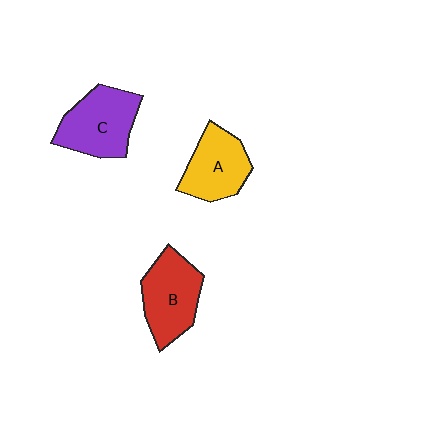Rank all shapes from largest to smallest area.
From largest to smallest: C (purple), B (red), A (yellow).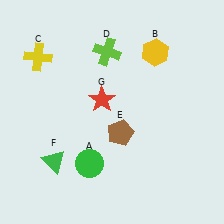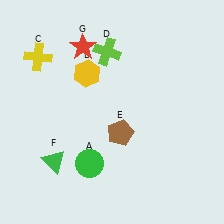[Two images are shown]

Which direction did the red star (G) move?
The red star (G) moved up.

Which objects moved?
The objects that moved are: the yellow hexagon (B), the red star (G).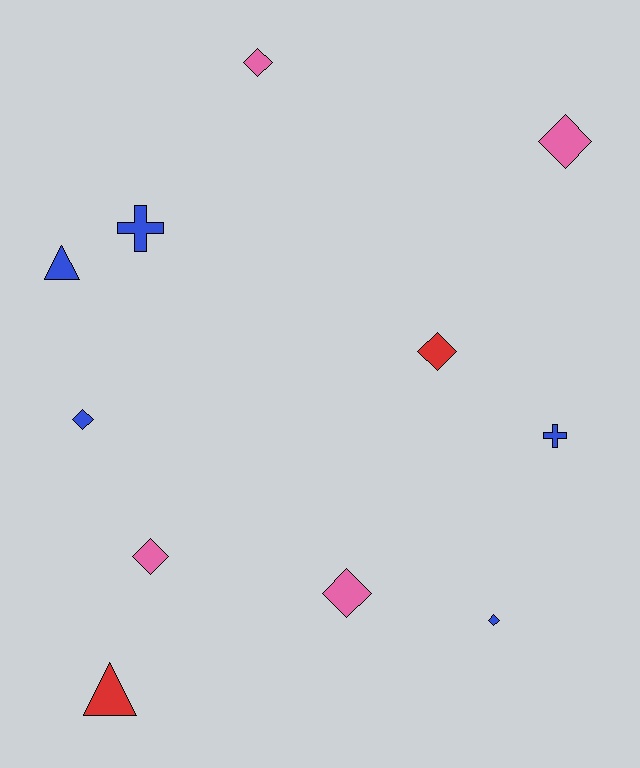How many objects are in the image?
There are 11 objects.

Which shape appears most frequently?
Diamond, with 7 objects.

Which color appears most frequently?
Blue, with 5 objects.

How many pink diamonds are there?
There are 4 pink diamonds.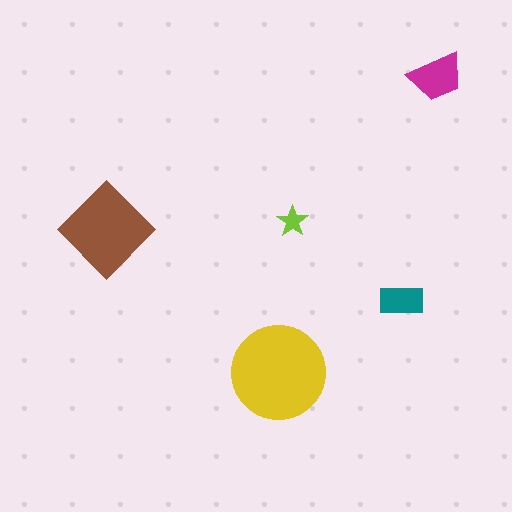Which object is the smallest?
The lime star.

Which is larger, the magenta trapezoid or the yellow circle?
The yellow circle.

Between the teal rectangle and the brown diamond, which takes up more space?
The brown diamond.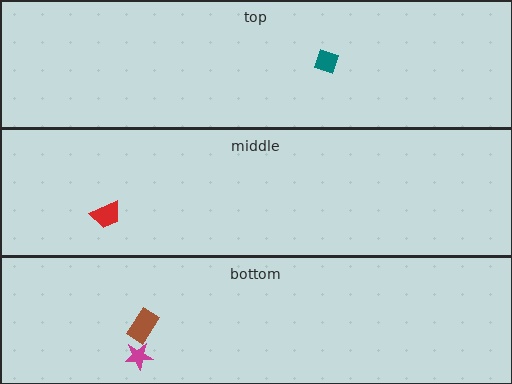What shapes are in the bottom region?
The magenta star, the brown rectangle.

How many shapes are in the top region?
1.